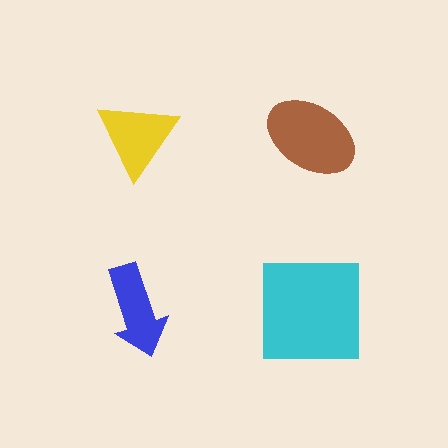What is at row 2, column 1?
A blue arrow.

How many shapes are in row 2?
2 shapes.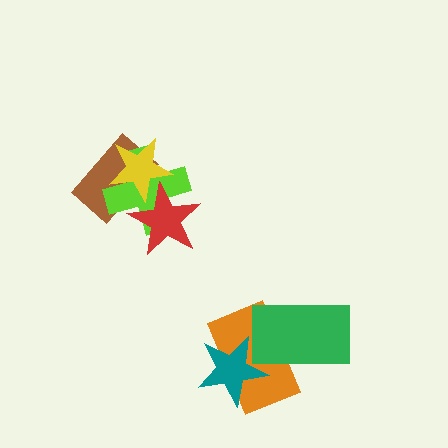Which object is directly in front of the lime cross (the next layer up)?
The red star is directly in front of the lime cross.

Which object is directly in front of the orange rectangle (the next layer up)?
The green rectangle is directly in front of the orange rectangle.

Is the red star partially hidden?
Yes, it is partially covered by another shape.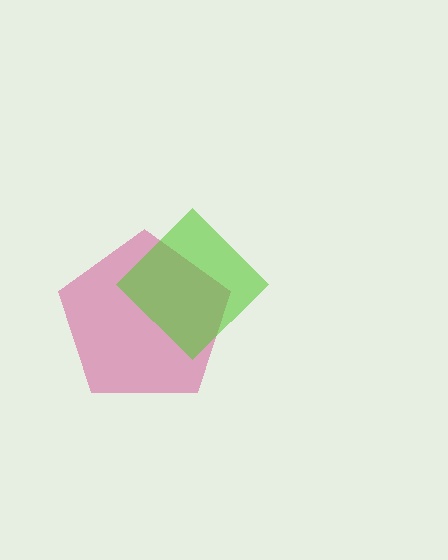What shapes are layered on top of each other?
The layered shapes are: a magenta pentagon, a lime diamond.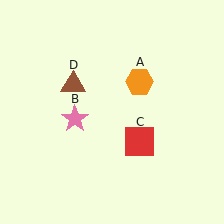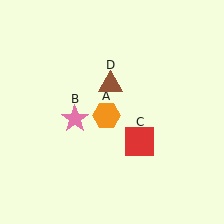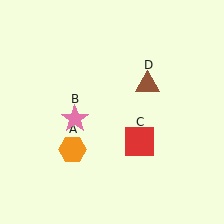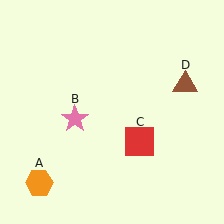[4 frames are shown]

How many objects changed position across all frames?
2 objects changed position: orange hexagon (object A), brown triangle (object D).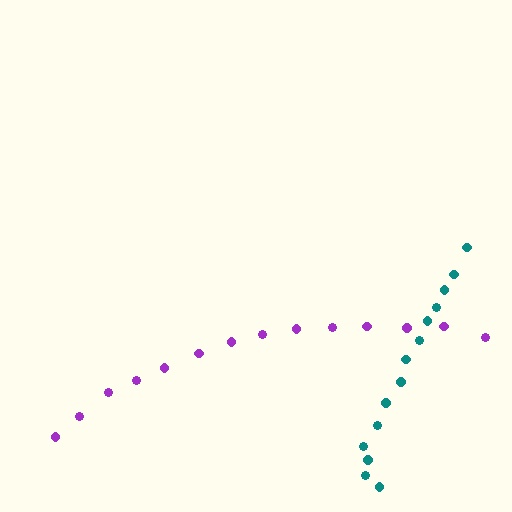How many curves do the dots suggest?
There are 2 distinct paths.